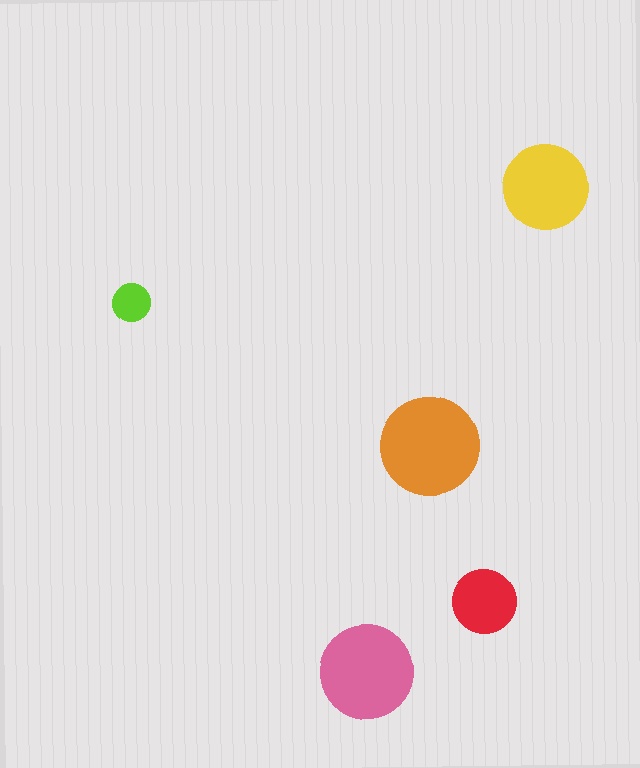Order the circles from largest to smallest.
the orange one, the pink one, the yellow one, the red one, the lime one.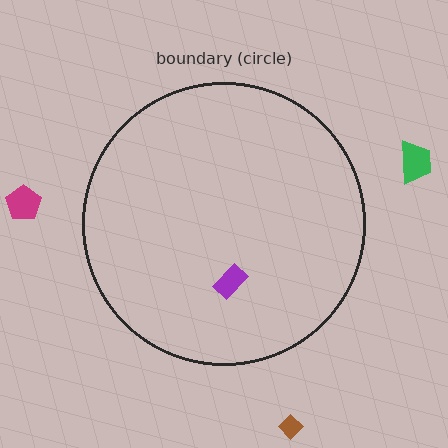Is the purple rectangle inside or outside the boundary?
Inside.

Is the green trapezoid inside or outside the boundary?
Outside.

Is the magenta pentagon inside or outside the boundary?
Outside.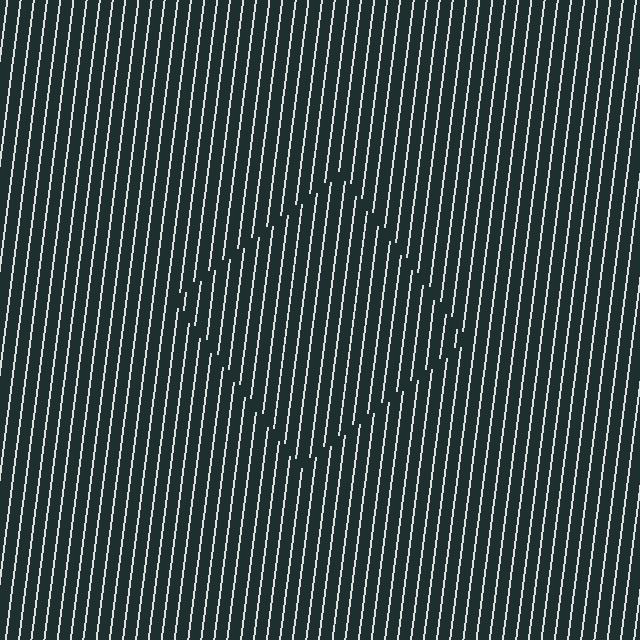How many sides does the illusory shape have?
4 sides — the line-ends trace a square.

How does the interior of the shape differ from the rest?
The interior of the shape contains the same grating, shifted by half a period — the contour is defined by the phase discontinuity where line-ends from the inner and outer gratings abut.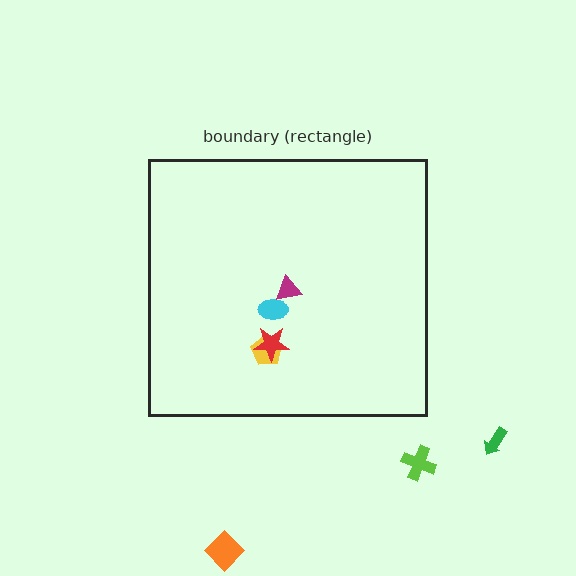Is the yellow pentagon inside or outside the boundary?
Inside.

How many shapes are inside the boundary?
4 inside, 3 outside.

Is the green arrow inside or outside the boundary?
Outside.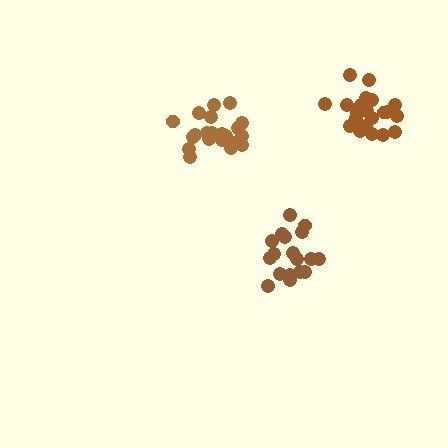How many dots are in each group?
Group 1: 18 dots, Group 2: 21 dots, Group 3: 21 dots (60 total).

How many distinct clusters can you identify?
There are 3 distinct clusters.